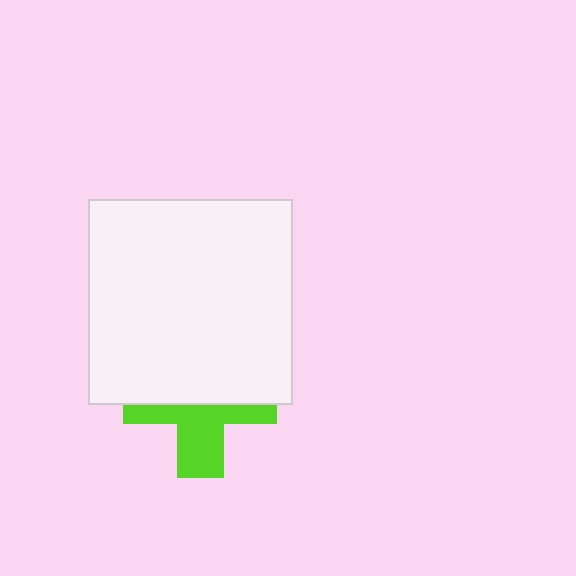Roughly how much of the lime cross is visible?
A small part of it is visible (roughly 44%).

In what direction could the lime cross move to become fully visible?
The lime cross could move down. That would shift it out from behind the white square entirely.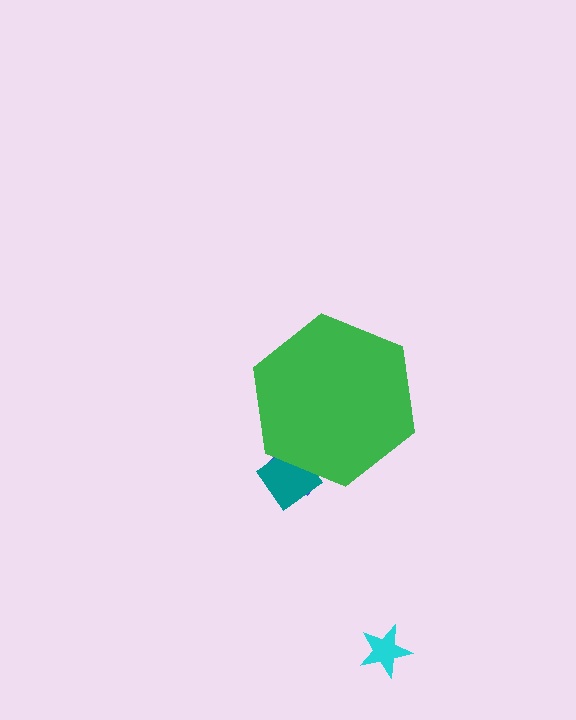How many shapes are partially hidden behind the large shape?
2 shapes are partially hidden.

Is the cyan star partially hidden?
No, the cyan star is fully visible.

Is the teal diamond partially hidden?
Yes, the teal diamond is partially hidden behind the green hexagon.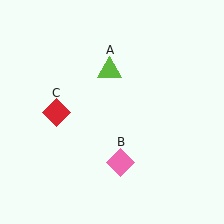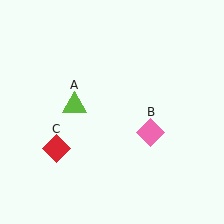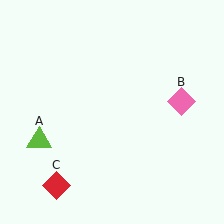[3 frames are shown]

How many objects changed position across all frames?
3 objects changed position: lime triangle (object A), pink diamond (object B), red diamond (object C).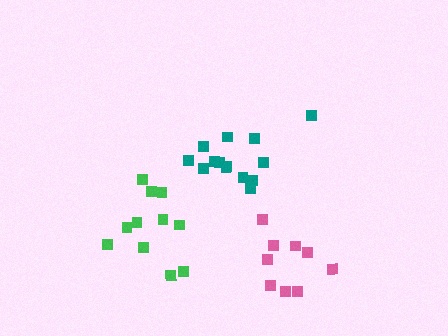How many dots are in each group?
Group 1: 11 dots, Group 2: 14 dots, Group 3: 9 dots (34 total).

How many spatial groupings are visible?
There are 3 spatial groupings.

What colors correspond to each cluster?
The clusters are colored: green, teal, pink.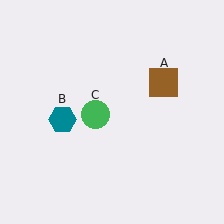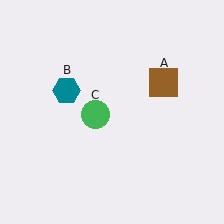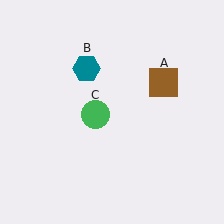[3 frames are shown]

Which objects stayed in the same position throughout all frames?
Brown square (object A) and green circle (object C) remained stationary.